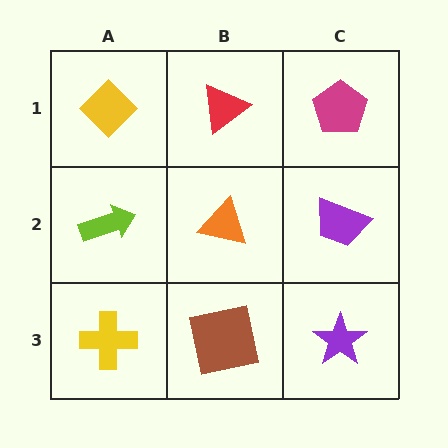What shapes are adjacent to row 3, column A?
A lime arrow (row 2, column A), a brown square (row 3, column B).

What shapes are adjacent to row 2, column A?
A yellow diamond (row 1, column A), a yellow cross (row 3, column A), an orange triangle (row 2, column B).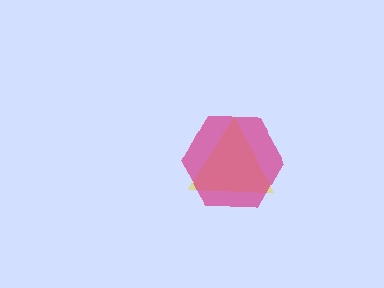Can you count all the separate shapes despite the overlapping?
Yes, there are 2 separate shapes.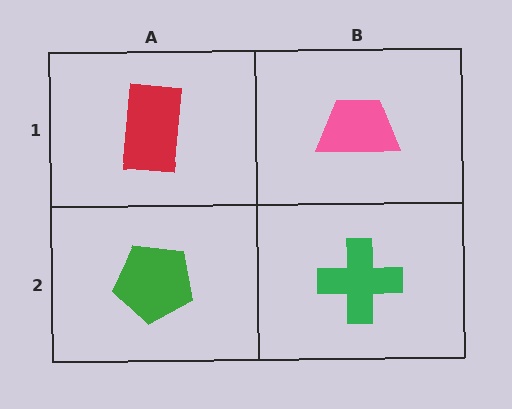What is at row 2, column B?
A green cross.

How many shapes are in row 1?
2 shapes.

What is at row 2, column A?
A green pentagon.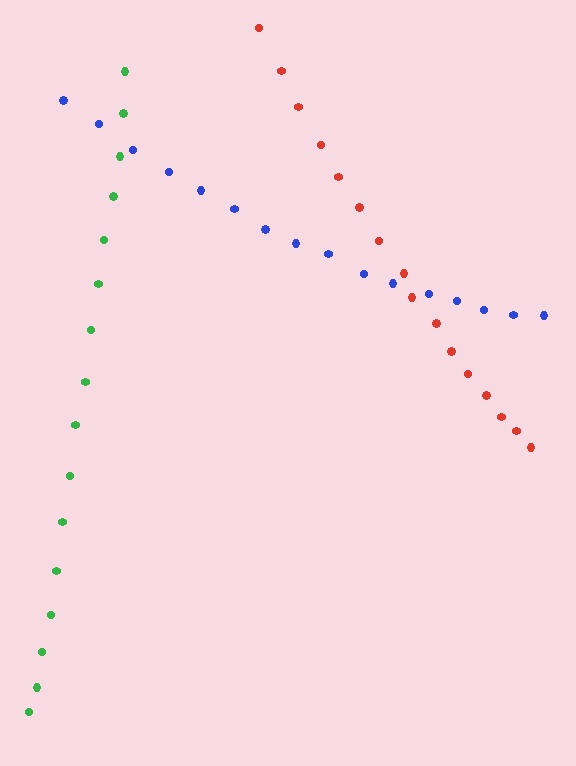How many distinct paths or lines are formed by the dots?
There are 3 distinct paths.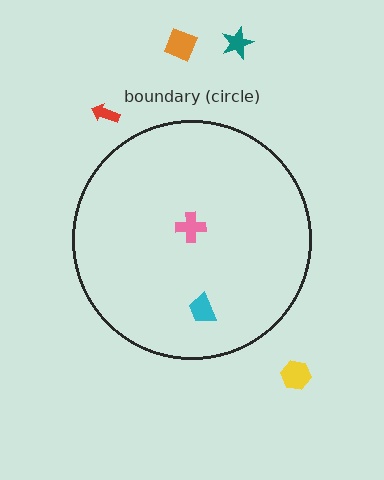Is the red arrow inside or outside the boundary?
Outside.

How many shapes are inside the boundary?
2 inside, 4 outside.